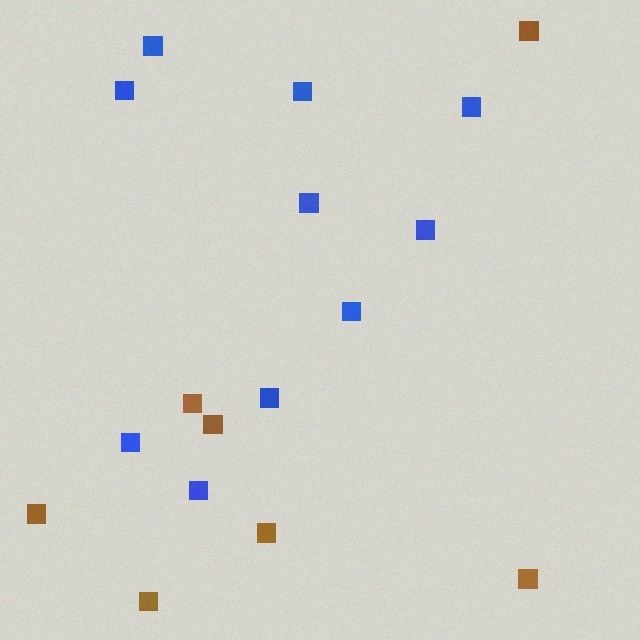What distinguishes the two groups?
There are 2 groups: one group of blue squares (10) and one group of brown squares (7).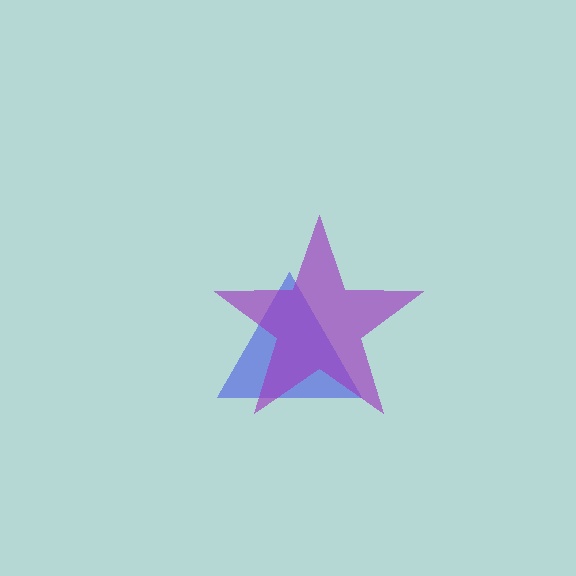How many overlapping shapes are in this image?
There are 2 overlapping shapes in the image.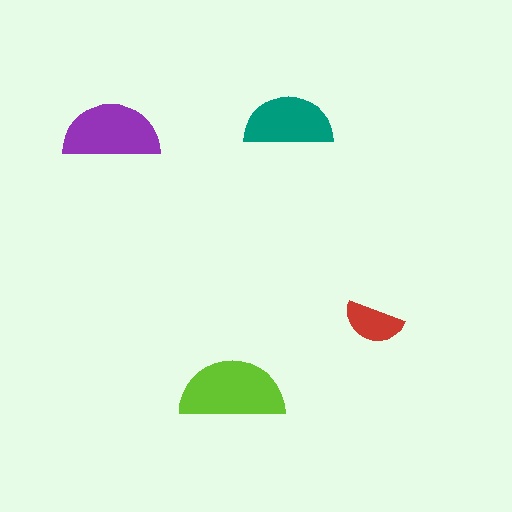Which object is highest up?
The teal semicircle is topmost.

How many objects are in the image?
There are 4 objects in the image.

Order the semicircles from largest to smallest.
the lime one, the purple one, the teal one, the red one.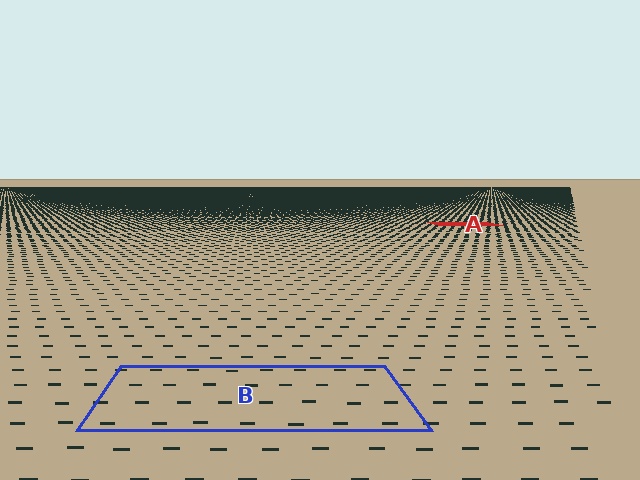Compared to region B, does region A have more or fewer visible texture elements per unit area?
Region A has more texture elements per unit area — they are packed more densely because it is farther away.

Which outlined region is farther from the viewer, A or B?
Region A is farther from the viewer — the texture elements inside it appear smaller and more densely packed.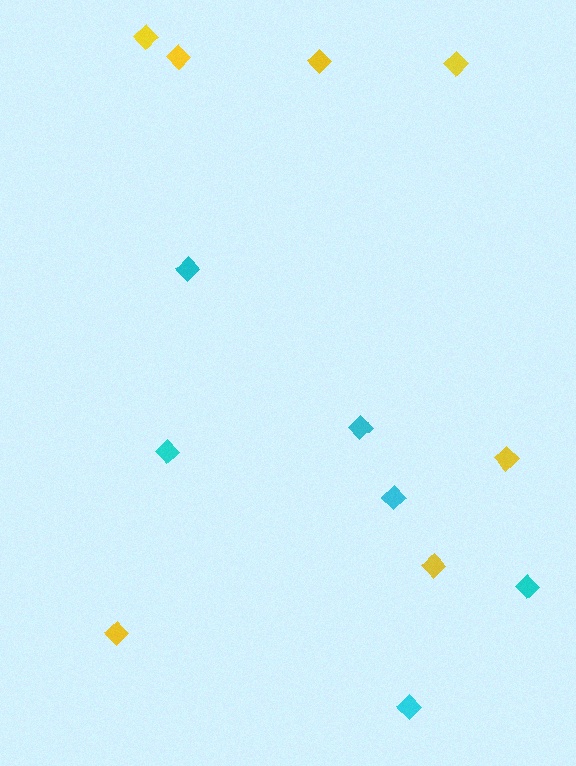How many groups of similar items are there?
There are 2 groups: one group of cyan diamonds (6) and one group of yellow diamonds (7).